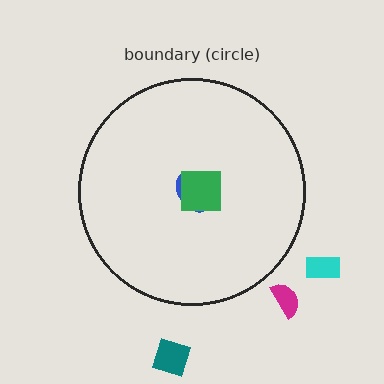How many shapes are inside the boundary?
2 inside, 3 outside.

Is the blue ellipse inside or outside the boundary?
Inside.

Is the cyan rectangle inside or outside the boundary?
Outside.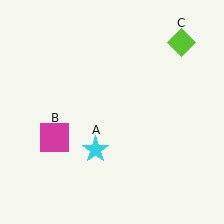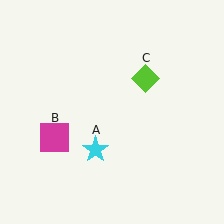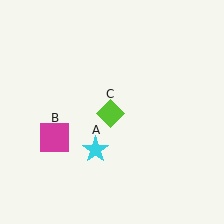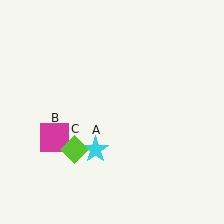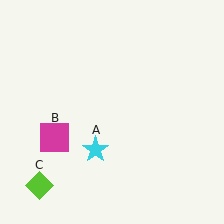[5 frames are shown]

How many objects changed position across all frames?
1 object changed position: lime diamond (object C).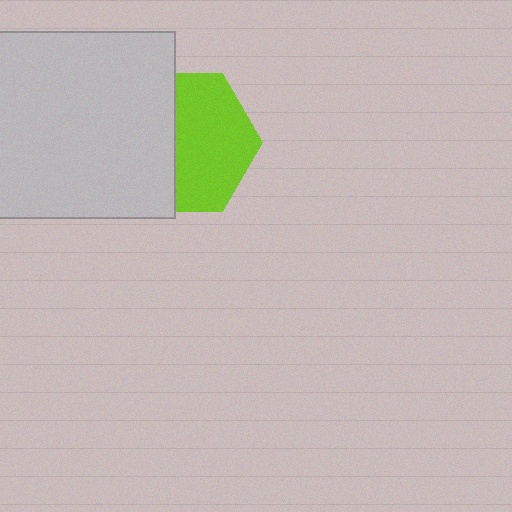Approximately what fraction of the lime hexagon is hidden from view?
Roughly 44% of the lime hexagon is hidden behind the light gray square.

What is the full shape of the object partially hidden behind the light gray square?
The partially hidden object is a lime hexagon.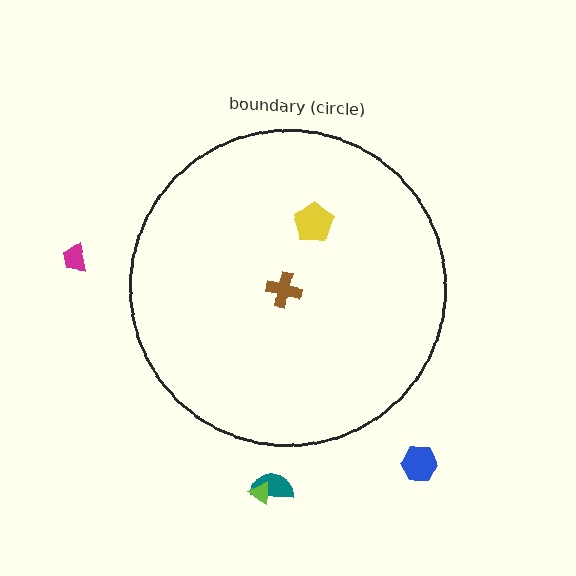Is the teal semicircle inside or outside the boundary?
Outside.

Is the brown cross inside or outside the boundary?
Inside.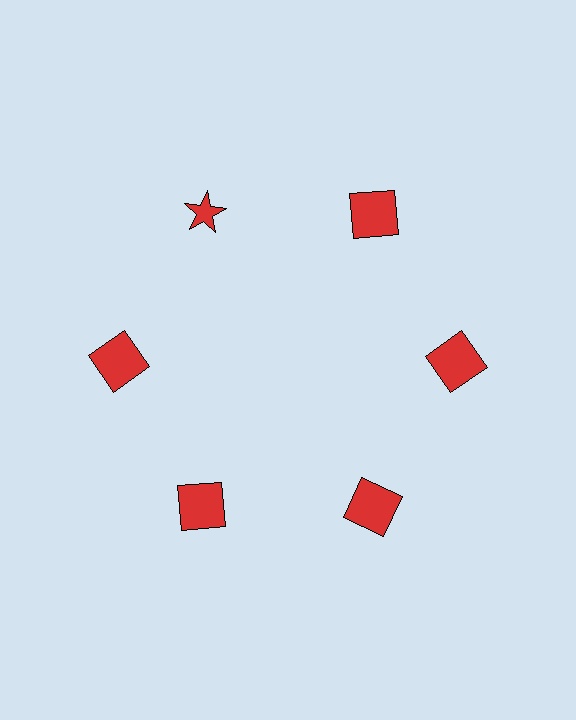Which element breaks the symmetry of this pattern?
The red star at roughly the 11 o'clock position breaks the symmetry. All other shapes are red squares.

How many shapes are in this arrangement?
There are 6 shapes arranged in a ring pattern.